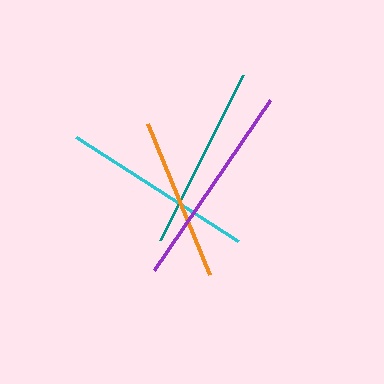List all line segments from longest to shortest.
From longest to shortest: purple, cyan, teal, orange.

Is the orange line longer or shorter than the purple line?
The purple line is longer than the orange line.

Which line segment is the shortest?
The orange line is the shortest at approximately 163 pixels.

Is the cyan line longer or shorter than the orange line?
The cyan line is longer than the orange line.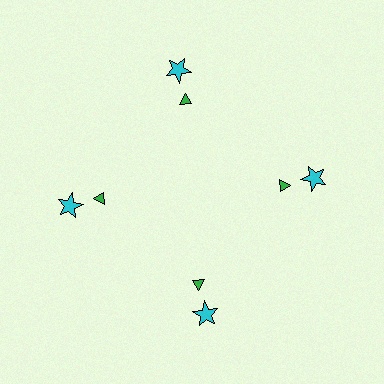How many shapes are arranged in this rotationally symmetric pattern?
There are 8 shapes, arranged in 4 groups of 2.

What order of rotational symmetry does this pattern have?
This pattern has 4-fold rotational symmetry.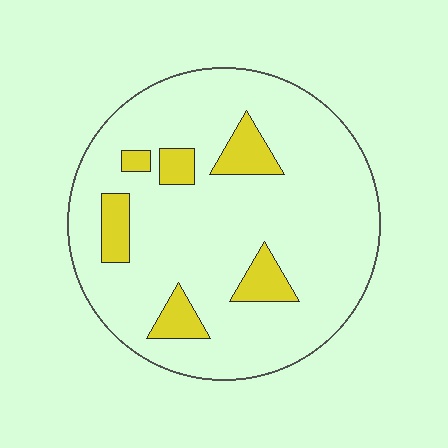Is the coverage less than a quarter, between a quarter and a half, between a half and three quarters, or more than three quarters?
Less than a quarter.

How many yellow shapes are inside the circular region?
6.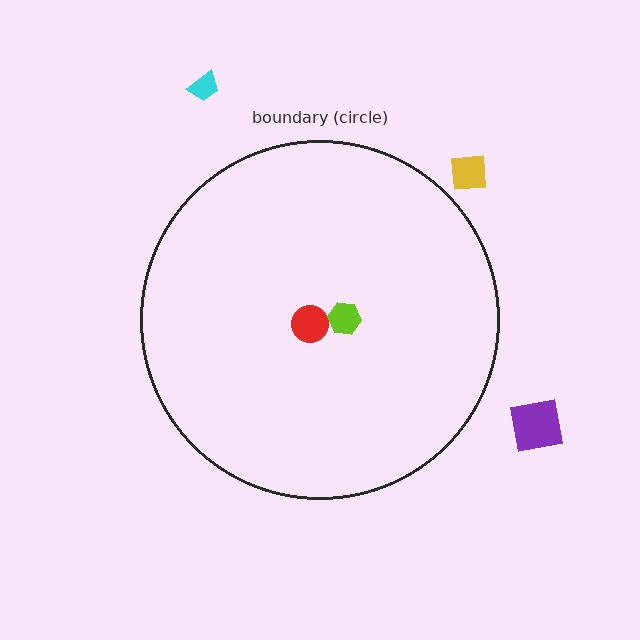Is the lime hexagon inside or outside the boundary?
Inside.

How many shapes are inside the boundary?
2 inside, 3 outside.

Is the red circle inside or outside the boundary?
Inside.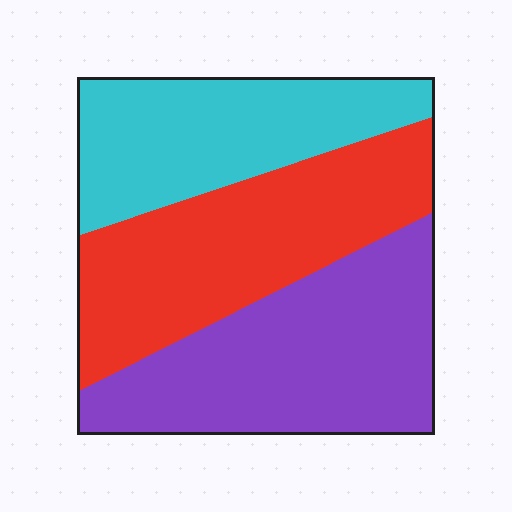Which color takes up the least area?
Cyan, at roughly 30%.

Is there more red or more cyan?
Red.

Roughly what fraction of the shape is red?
Red covers 35% of the shape.